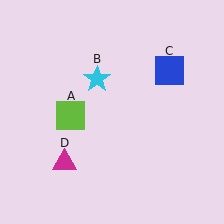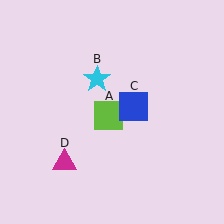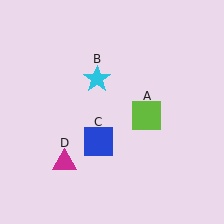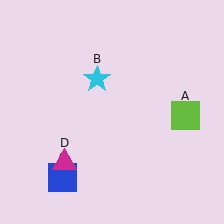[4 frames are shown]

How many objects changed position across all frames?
2 objects changed position: lime square (object A), blue square (object C).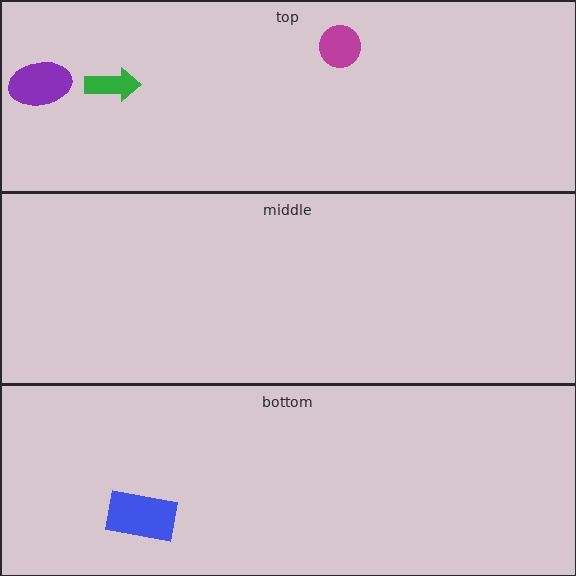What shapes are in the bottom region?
The blue rectangle.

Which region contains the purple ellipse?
The top region.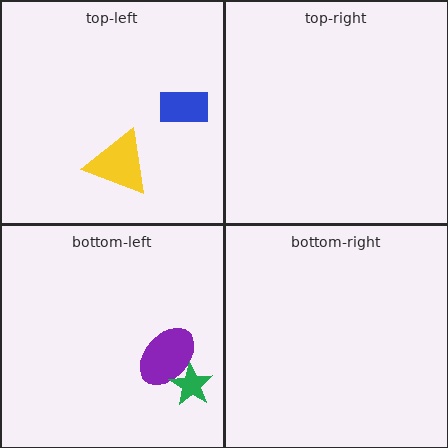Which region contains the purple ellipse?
The bottom-left region.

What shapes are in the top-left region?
The yellow triangle, the blue rectangle.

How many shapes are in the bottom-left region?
2.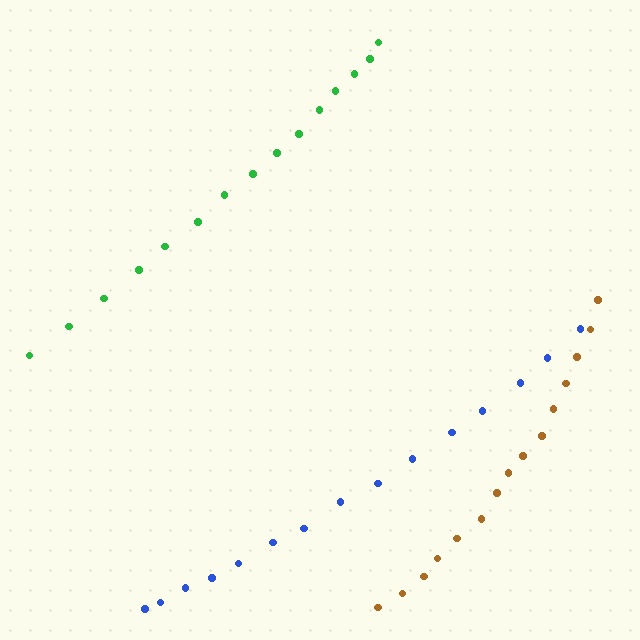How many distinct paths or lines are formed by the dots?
There are 3 distinct paths.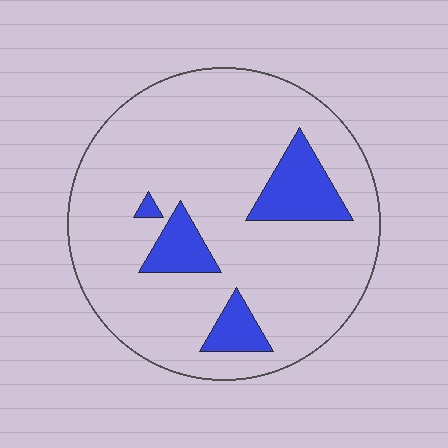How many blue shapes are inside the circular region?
4.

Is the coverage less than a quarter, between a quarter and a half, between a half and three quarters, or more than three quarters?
Less than a quarter.